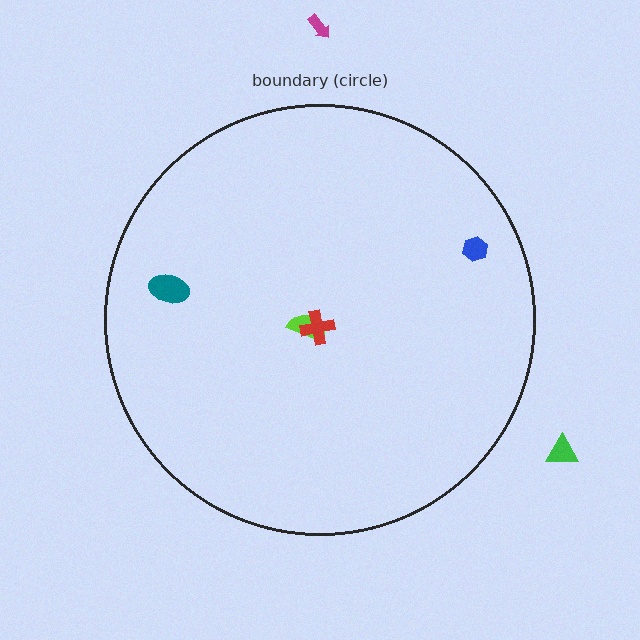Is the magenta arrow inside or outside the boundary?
Outside.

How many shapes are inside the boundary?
4 inside, 2 outside.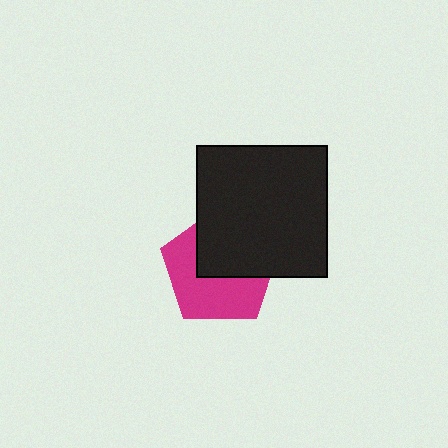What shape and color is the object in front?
The object in front is a black square.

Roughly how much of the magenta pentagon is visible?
About half of it is visible (roughly 53%).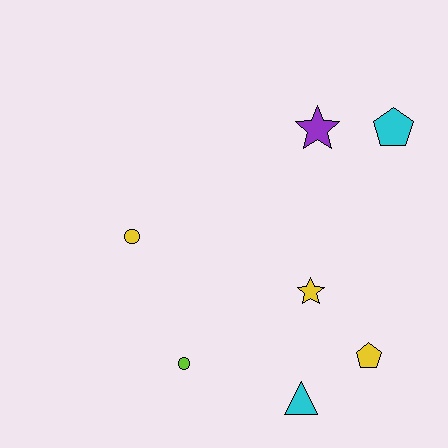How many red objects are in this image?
There are no red objects.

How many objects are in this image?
There are 7 objects.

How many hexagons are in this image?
There are no hexagons.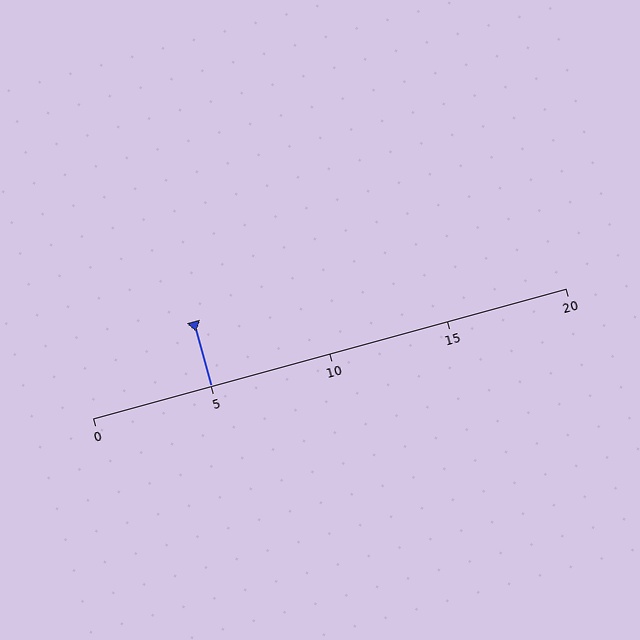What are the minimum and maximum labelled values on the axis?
The axis runs from 0 to 20.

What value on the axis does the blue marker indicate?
The marker indicates approximately 5.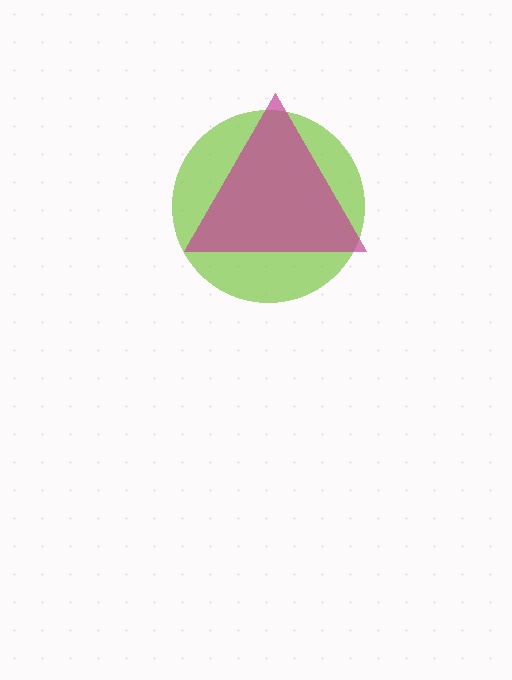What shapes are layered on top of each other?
The layered shapes are: a lime circle, a magenta triangle.